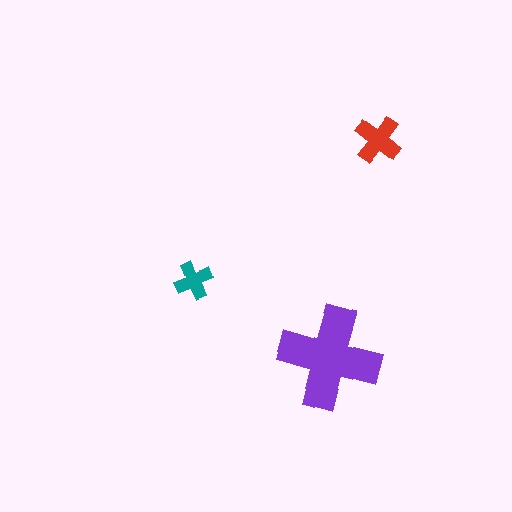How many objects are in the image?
There are 3 objects in the image.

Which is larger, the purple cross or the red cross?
The purple one.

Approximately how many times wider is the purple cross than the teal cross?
About 2.5 times wider.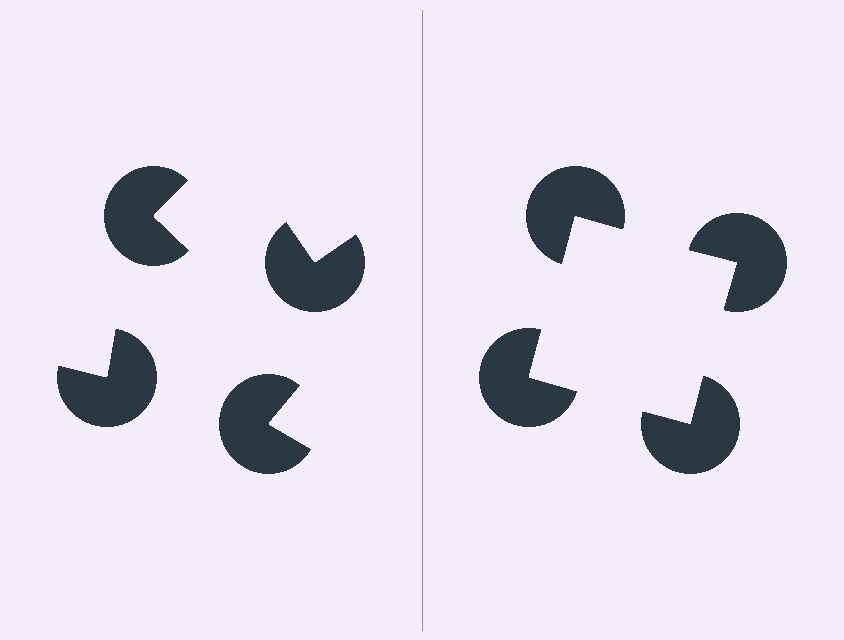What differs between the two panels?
The pac-man discs are positioned identically on both sides; only the wedge orientations differ. On the right they align to a square; on the left they are misaligned.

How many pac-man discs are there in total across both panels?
8 — 4 on each side.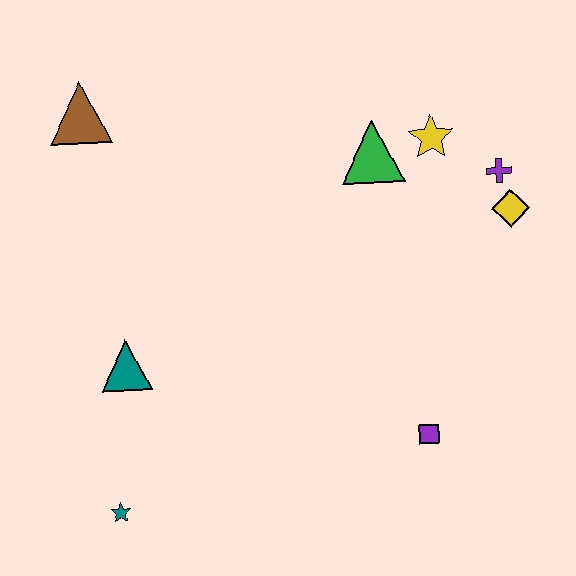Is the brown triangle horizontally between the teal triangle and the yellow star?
No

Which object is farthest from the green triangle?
The teal star is farthest from the green triangle.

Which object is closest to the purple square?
The yellow diamond is closest to the purple square.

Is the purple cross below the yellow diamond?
No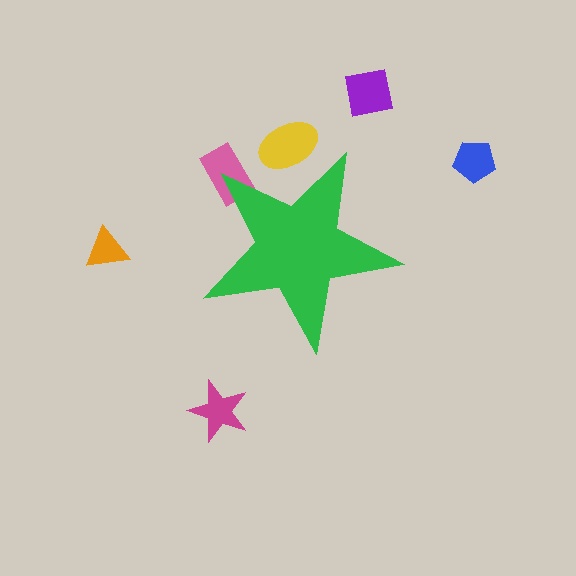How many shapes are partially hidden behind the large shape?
2 shapes are partially hidden.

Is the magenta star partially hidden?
No, the magenta star is fully visible.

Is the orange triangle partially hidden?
No, the orange triangle is fully visible.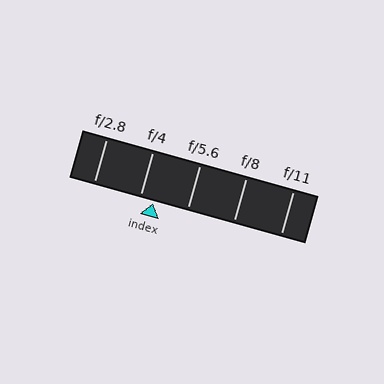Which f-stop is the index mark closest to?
The index mark is closest to f/4.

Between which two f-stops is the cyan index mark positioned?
The index mark is between f/4 and f/5.6.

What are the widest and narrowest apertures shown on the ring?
The widest aperture shown is f/2.8 and the narrowest is f/11.